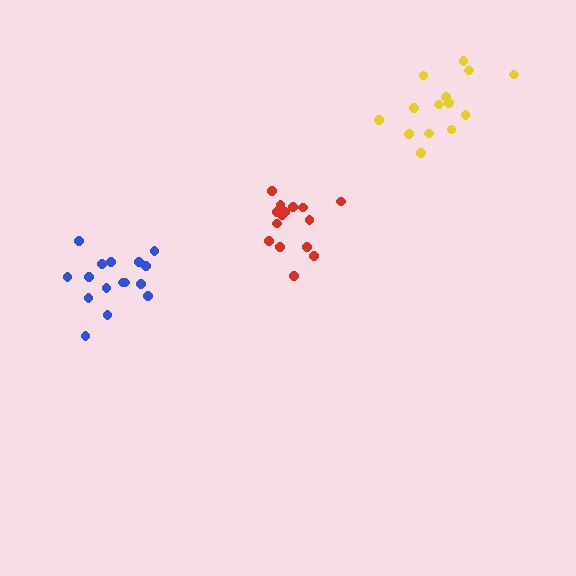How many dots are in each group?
Group 1: 14 dots, Group 2: 16 dots, Group 3: 15 dots (45 total).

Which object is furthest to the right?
The yellow cluster is rightmost.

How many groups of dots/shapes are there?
There are 3 groups.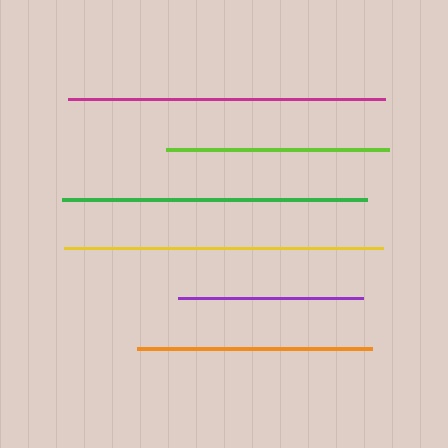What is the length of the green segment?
The green segment is approximately 305 pixels long.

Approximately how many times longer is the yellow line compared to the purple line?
The yellow line is approximately 1.7 times the length of the purple line.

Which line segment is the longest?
The yellow line is the longest at approximately 318 pixels.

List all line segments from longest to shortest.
From longest to shortest: yellow, magenta, green, orange, lime, purple.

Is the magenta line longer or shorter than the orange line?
The magenta line is longer than the orange line.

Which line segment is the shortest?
The purple line is the shortest at approximately 185 pixels.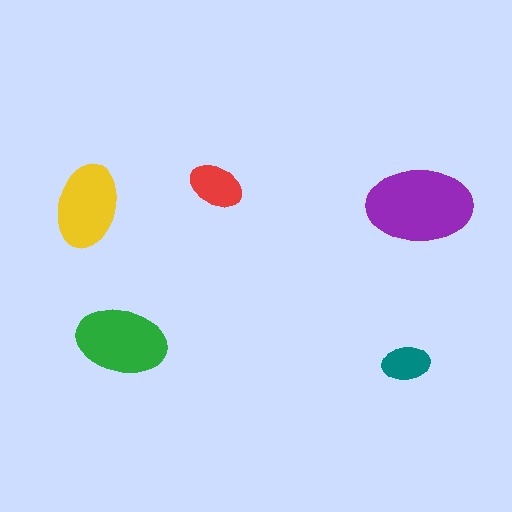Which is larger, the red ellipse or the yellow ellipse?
The yellow one.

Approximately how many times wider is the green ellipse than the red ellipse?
About 1.5 times wider.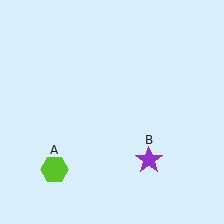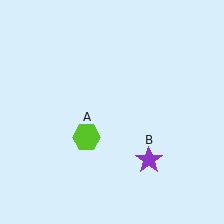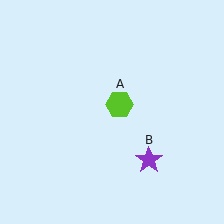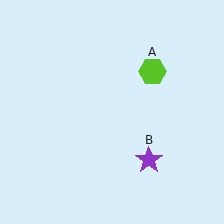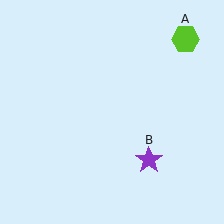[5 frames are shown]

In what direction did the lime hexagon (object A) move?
The lime hexagon (object A) moved up and to the right.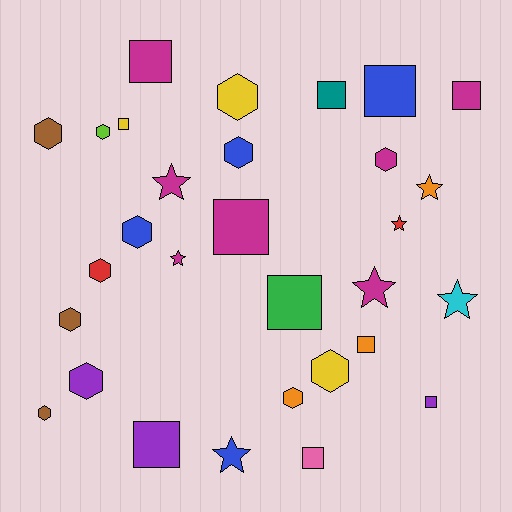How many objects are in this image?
There are 30 objects.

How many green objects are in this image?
There is 1 green object.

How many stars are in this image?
There are 7 stars.